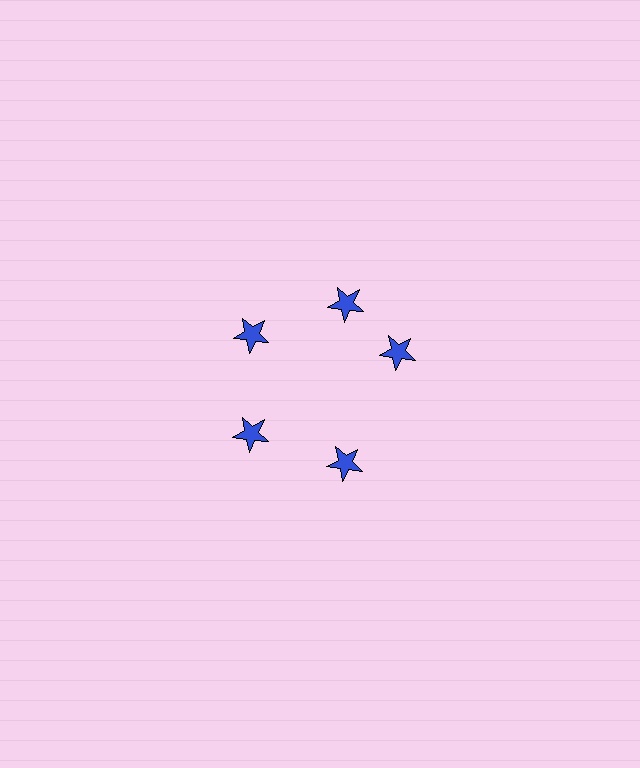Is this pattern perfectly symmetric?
No. The 5 blue stars are arranged in a ring, but one element near the 3 o'clock position is rotated out of alignment along the ring, breaking the 5-fold rotational symmetry.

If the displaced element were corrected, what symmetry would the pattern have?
It would have 5-fold rotational symmetry — the pattern would map onto itself every 72 degrees.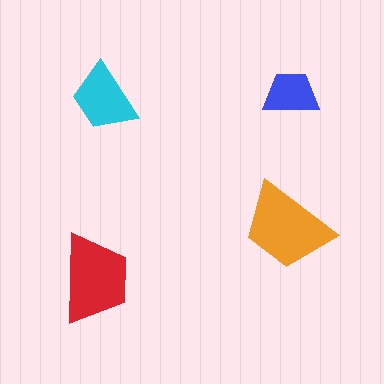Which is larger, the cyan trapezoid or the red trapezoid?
The red one.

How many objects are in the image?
There are 4 objects in the image.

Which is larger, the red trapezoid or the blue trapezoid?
The red one.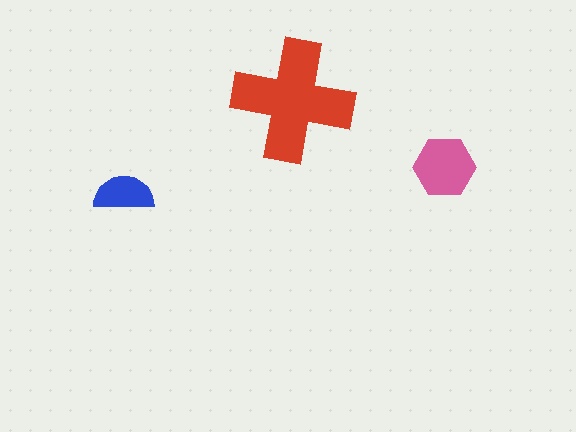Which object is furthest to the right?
The pink hexagon is rightmost.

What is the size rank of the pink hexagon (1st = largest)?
2nd.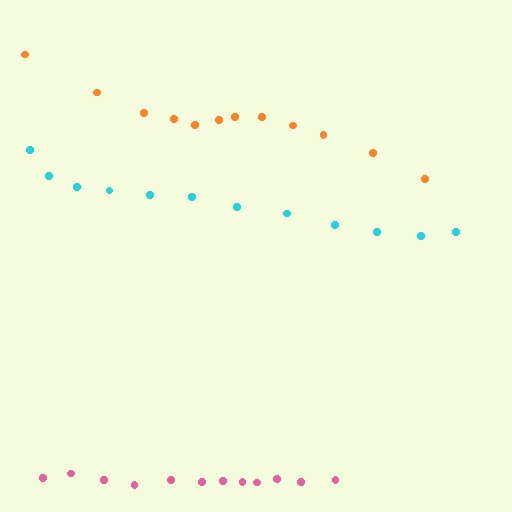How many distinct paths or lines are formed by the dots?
There are 3 distinct paths.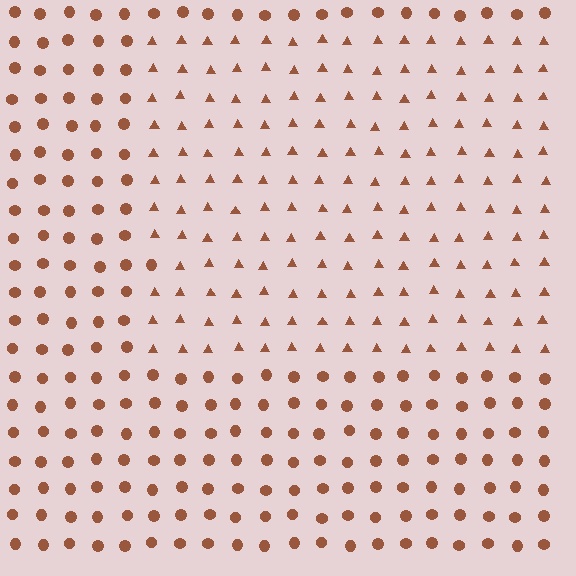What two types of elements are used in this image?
The image uses triangles inside the rectangle region and circles outside it.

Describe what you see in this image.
The image is filled with small brown elements arranged in a uniform grid. A rectangle-shaped region contains triangles, while the surrounding area contains circles. The boundary is defined purely by the change in element shape.